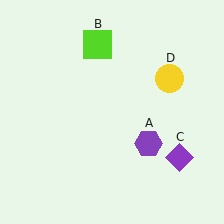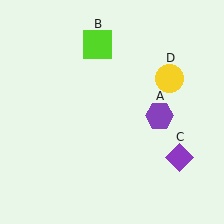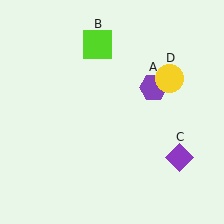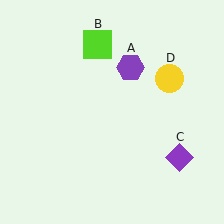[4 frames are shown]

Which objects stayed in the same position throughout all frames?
Lime square (object B) and purple diamond (object C) and yellow circle (object D) remained stationary.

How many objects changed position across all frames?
1 object changed position: purple hexagon (object A).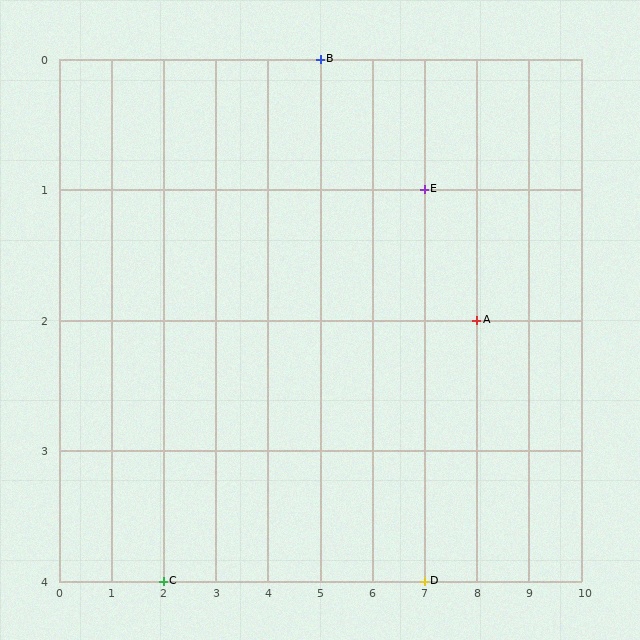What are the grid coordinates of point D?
Point D is at grid coordinates (7, 4).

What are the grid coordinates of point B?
Point B is at grid coordinates (5, 0).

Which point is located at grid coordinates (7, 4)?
Point D is at (7, 4).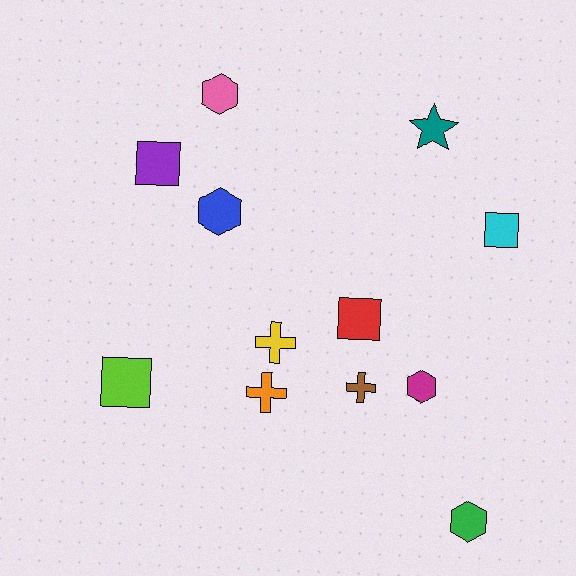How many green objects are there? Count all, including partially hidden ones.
There is 1 green object.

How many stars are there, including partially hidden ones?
There is 1 star.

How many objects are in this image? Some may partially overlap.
There are 12 objects.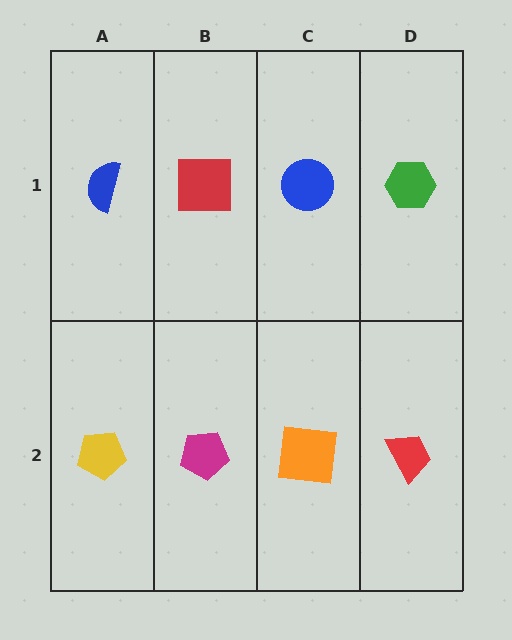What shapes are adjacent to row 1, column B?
A magenta pentagon (row 2, column B), a blue semicircle (row 1, column A), a blue circle (row 1, column C).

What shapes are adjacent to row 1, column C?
An orange square (row 2, column C), a red square (row 1, column B), a green hexagon (row 1, column D).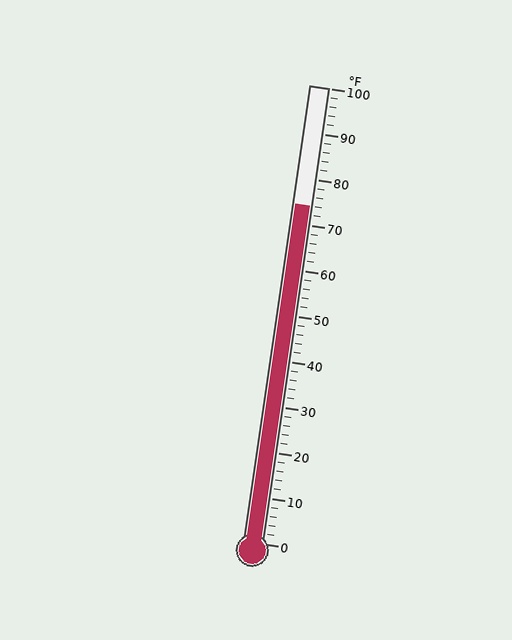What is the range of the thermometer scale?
The thermometer scale ranges from 0°F to 100°F.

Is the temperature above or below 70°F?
The temperature is above 70°F.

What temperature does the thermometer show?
The thermometer shows approximately 74°F.